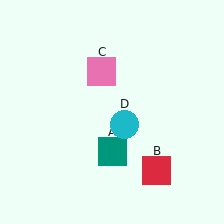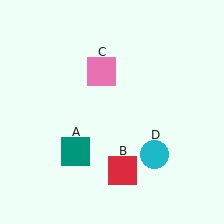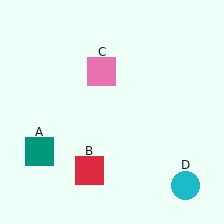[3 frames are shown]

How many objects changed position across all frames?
3 objects changed position: teal square (object A), red square (object B), cyan circle (object D).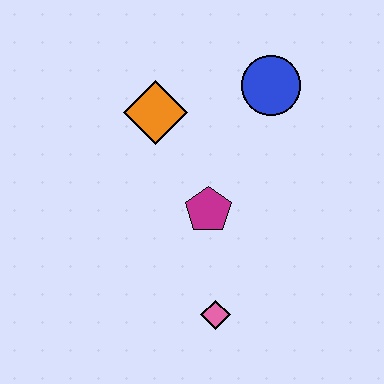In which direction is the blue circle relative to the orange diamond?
The blue circle is to the right of the orange diamond.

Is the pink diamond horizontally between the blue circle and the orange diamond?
Yes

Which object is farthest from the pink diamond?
The blue circle is farthest from the pink diamond.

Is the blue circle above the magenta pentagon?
Yes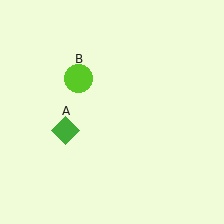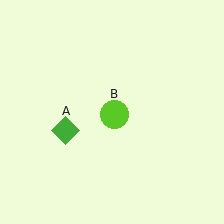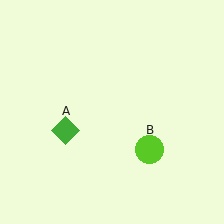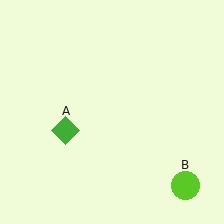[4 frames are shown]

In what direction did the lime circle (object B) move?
The lime circle (object B) moved down and to the right.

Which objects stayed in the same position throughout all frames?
Green diamond (object A) remained stationary.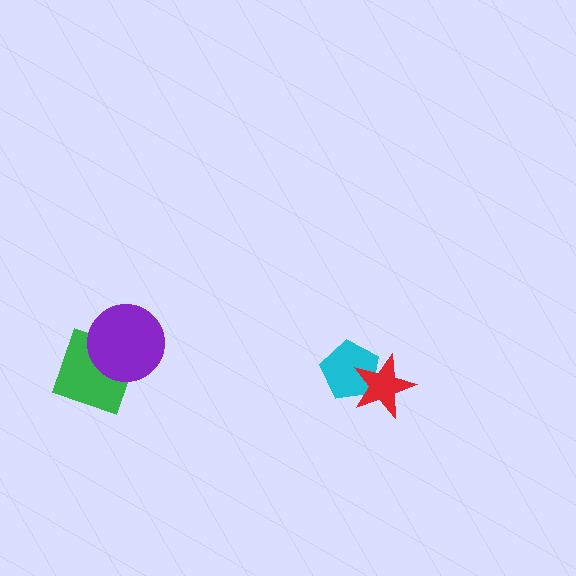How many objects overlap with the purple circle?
1 object overlaps with the purple circle.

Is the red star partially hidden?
No, no other shape covers it.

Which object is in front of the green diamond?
The purple circle is in front of the green diamond.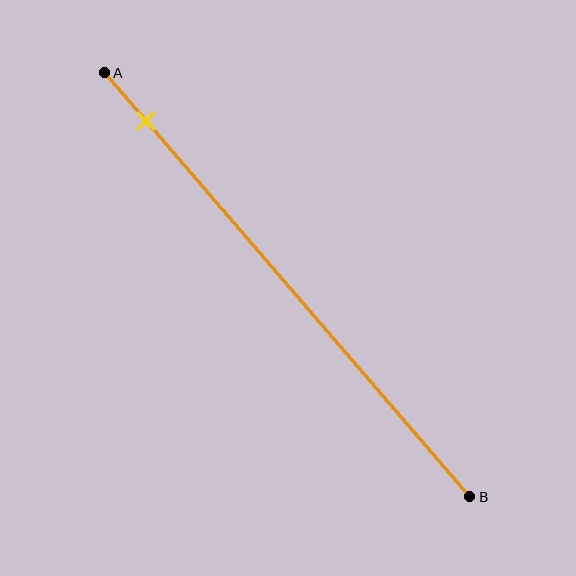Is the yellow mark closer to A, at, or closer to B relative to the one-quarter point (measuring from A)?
The yellow mark is closer to point A than the one-quarter point of segment AB.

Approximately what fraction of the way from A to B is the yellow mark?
The yellow mark is approximately 10% of the way from A to B.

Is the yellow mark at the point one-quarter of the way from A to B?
No, the mark is at about 10% from A, not at the 25% one-quarter point.